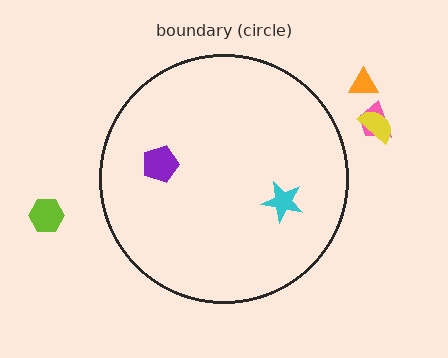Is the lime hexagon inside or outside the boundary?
Outside.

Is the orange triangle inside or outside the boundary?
Outside.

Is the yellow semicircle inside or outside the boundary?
Outside.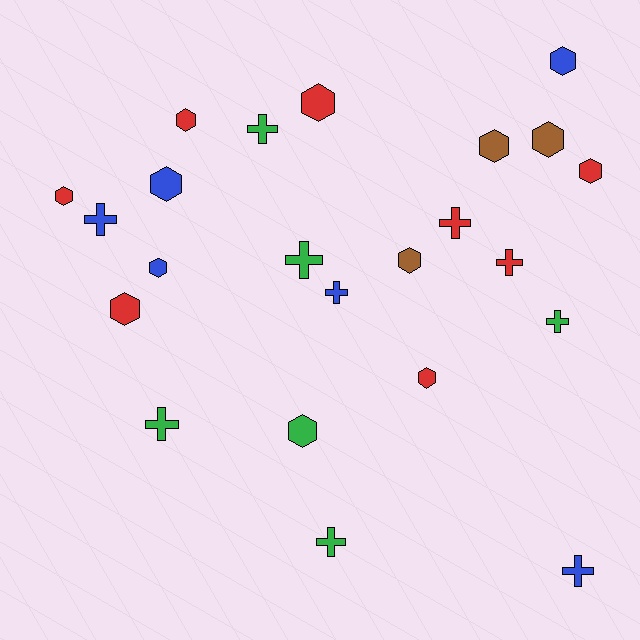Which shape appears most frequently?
Hexagon, with 13 objects.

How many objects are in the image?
There are 23 objects.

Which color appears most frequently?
Red, with 8 objects.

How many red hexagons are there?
There are 6 red hexagons.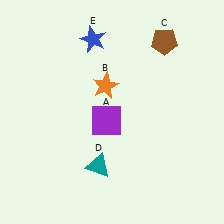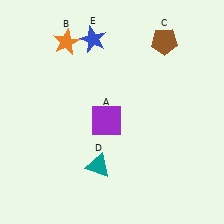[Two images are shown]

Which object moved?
The orange star (B) moved up.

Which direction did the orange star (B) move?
The orange star (B) moved up.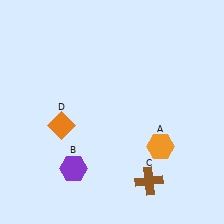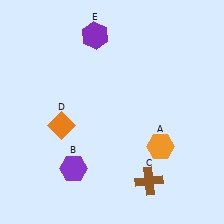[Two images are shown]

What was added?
A purple hexagon (E) was added in Image 2.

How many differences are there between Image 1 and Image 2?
There is 1 difference between the two images.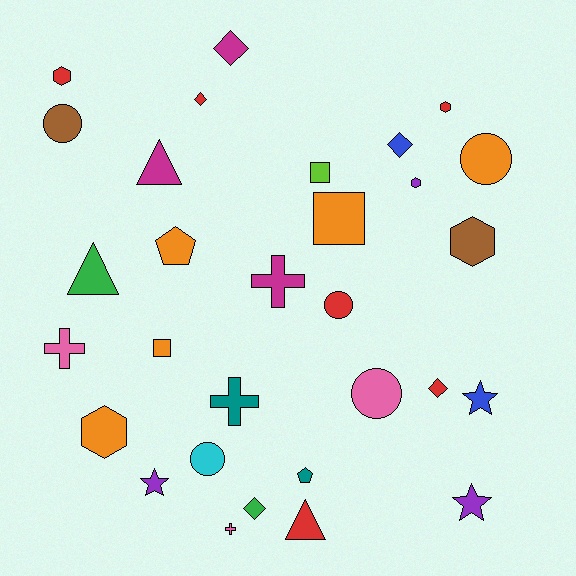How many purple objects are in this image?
There are 3 purple objects.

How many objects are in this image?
There are 30 objects.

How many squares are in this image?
There are 3 squares.